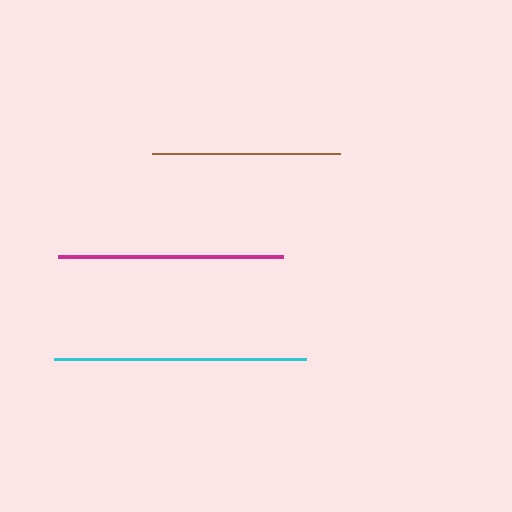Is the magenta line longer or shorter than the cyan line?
The cyan line is longer than the magenta line.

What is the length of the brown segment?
The brown segment is approximately 188 pixels long.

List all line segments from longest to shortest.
From longest to shortest: cyan, magenta, brown.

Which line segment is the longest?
The cyan line is the longest at approximately 252 pixels.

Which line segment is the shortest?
The brown line is the shortest at approximately 188 pixels.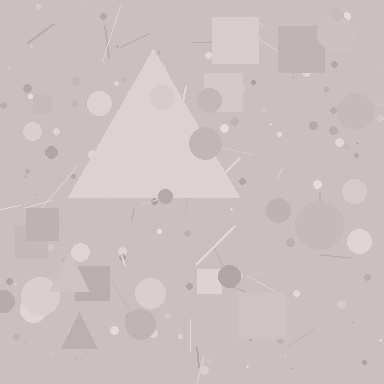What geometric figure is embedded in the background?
A triangle is embedded in the background.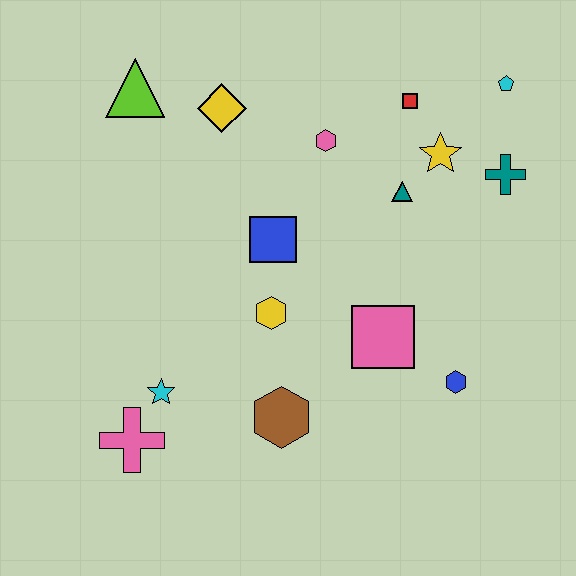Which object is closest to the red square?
The yellow star is closest to the red square.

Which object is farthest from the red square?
The pink cross is farthest from the red square.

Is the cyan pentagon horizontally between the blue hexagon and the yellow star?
No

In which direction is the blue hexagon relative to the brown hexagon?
The blue hexagon is to the right of the brown hexagon.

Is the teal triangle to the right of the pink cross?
Yes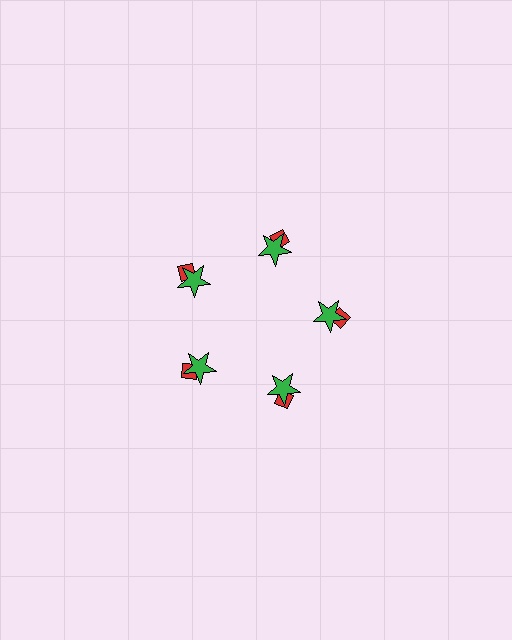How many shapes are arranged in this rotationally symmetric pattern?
There are 10 shapes, arranged in 5 groups of 2.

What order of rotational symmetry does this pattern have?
This pattern has 5-fold rotational symmetry.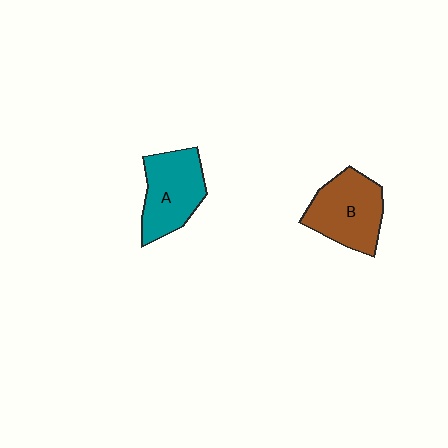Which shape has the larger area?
Shape B (brown).